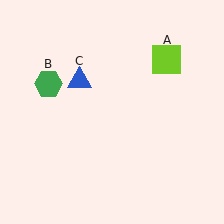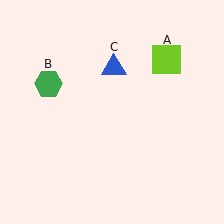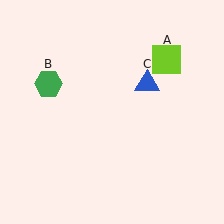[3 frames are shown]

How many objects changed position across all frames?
1 object changed position: blue triangle (object C).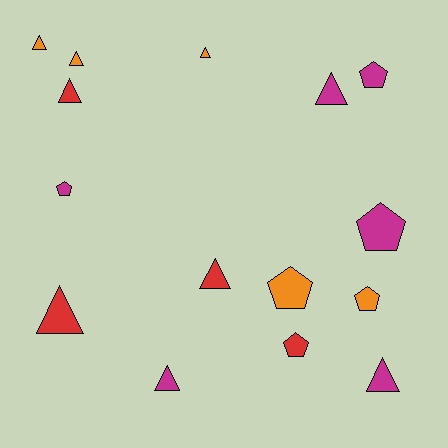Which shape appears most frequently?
Triangle, with 9 objects.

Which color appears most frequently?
Magenta, with 6 objects.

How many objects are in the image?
There are 15 objects.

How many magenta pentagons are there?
There are 3 magenta pentagons.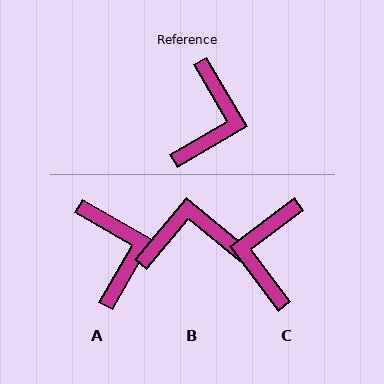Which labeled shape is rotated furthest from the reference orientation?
C, about 173 degrees away.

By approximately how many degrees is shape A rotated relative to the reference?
Approximately 29 degrees counter-clockwise.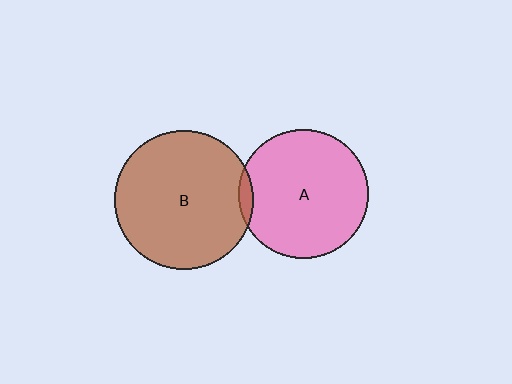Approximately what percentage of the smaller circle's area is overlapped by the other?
Approximately 5%.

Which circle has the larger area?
Circle B (brown).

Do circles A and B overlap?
Yes.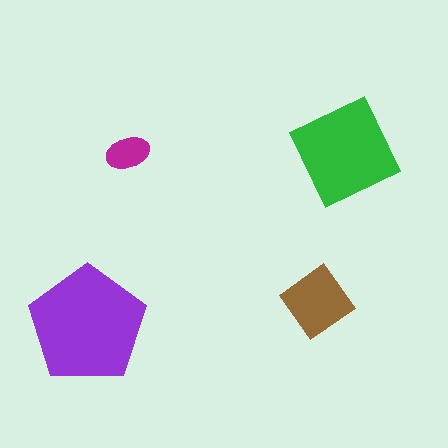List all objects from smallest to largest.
The magenta ellipse, the brown diamond, the green diamond, the purple pentagon.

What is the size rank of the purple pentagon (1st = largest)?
1st.